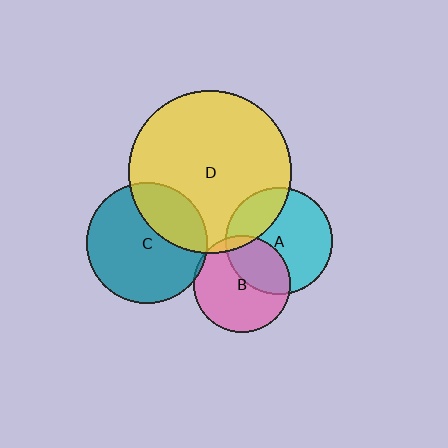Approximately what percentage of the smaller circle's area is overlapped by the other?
Approximately 30%.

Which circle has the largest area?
Circle D (yellow).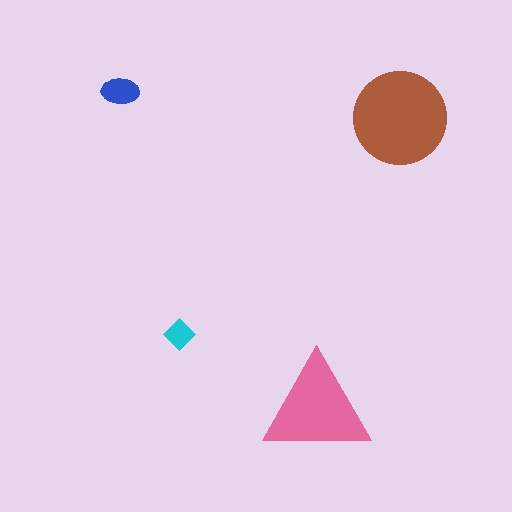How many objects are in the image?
There are 4 objects in the image.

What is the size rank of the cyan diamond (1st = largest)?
4th.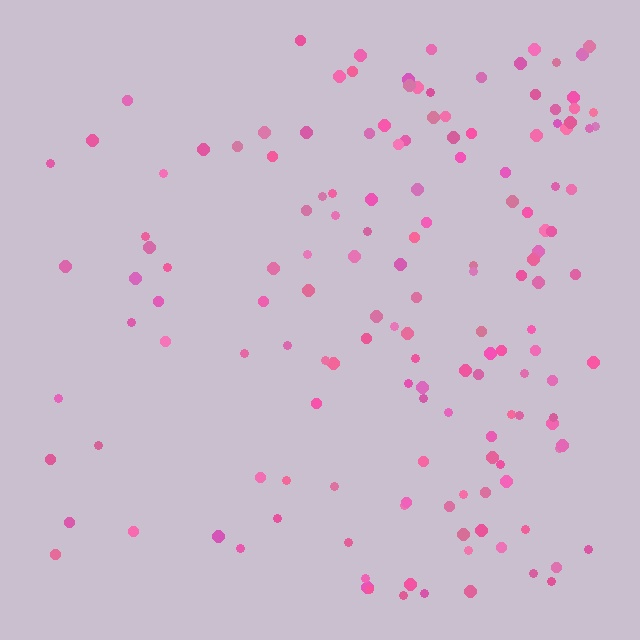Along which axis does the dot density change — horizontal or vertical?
Horizontal.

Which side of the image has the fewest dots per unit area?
The left.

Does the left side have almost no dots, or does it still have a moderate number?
Still a moderate number, just noticeably fewer than the right.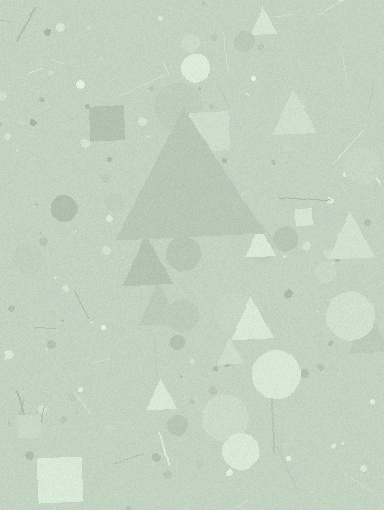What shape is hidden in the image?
A triangle is hidden in the image.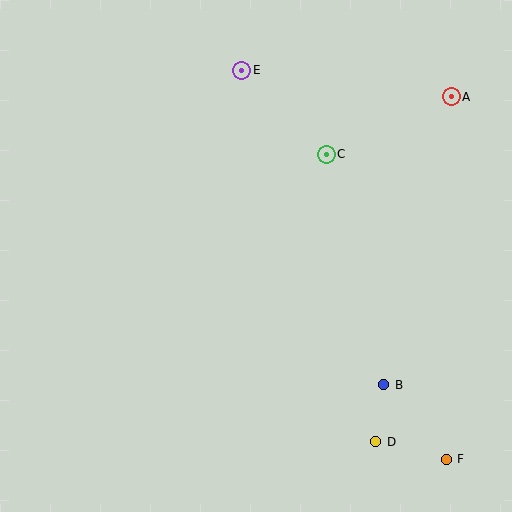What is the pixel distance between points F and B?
The distance between F and B is 97 pixels.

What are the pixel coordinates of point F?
Point F is at (446, 459).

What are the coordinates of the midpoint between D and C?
The midpoint between D and C is at (351, 298).